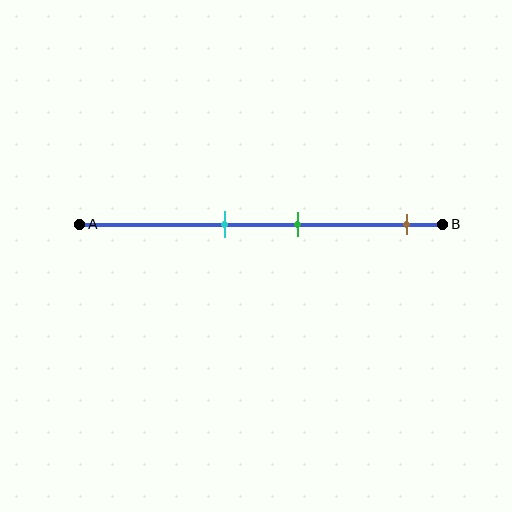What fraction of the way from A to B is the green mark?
The green mark is approximately 60% (0.6) of the way from A to B.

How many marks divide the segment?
There are 3 marks dividing the segment.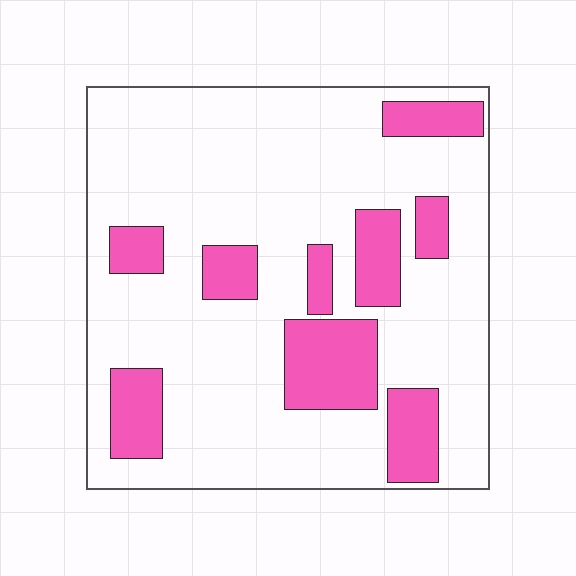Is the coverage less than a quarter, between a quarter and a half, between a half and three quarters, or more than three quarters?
Less than a quarter.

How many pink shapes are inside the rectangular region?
9.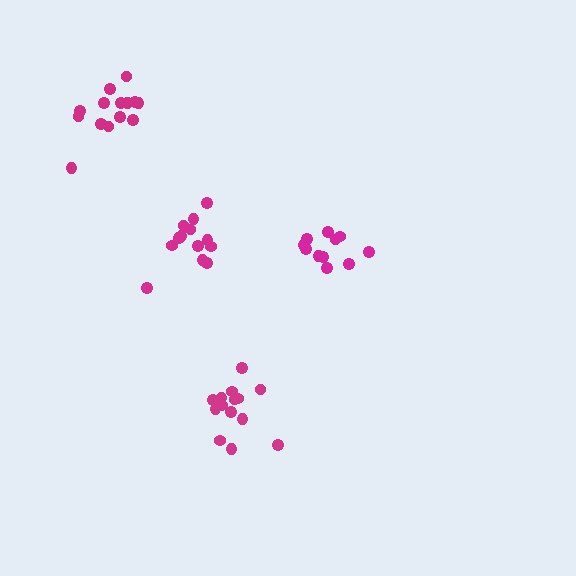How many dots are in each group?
Group 1: 14 dots, Group 2: 14 dots, Group 3: 11 dots, Group 4: 14 dots (53 total).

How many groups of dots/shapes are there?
There are 4 groups.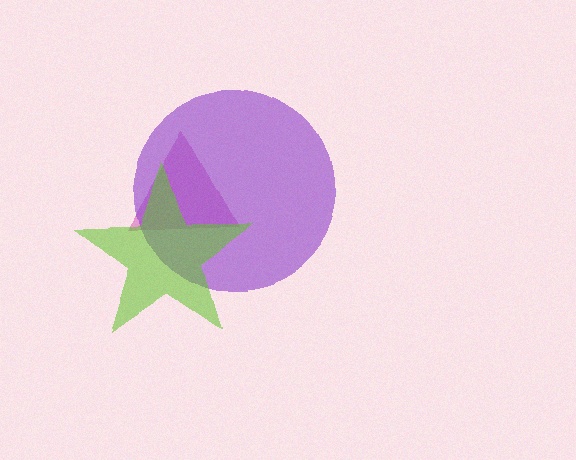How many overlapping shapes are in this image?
There are 3 overlapping shapes in the image.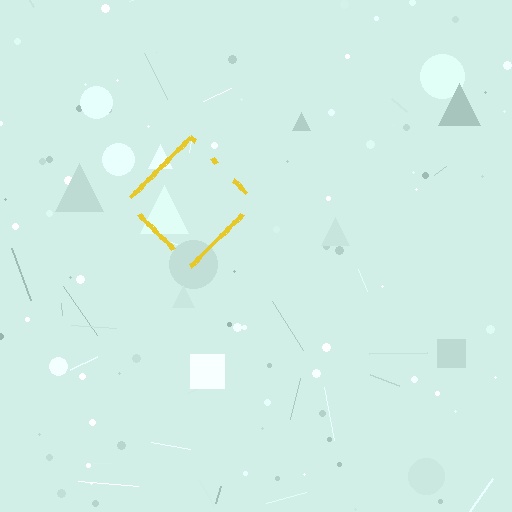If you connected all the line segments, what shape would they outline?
They would outline a diamond.